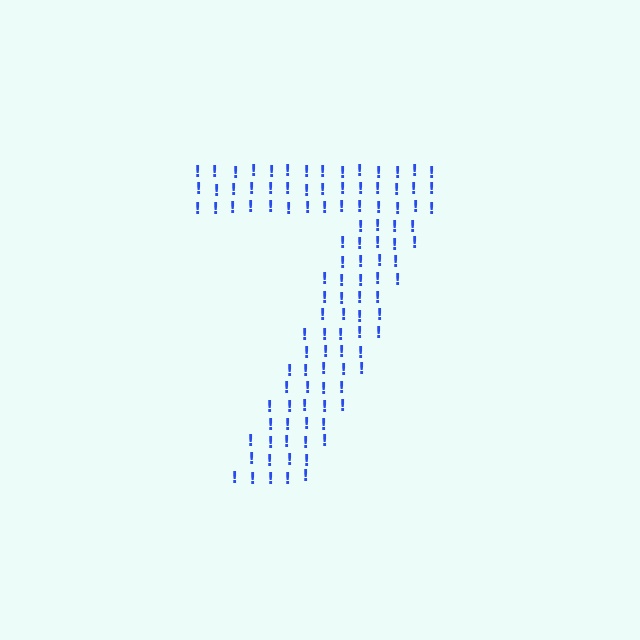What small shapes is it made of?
It is made of small exclamation marks.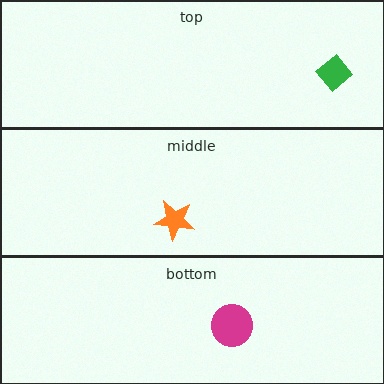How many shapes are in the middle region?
1.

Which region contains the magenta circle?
The bottom region.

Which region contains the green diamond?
The top region.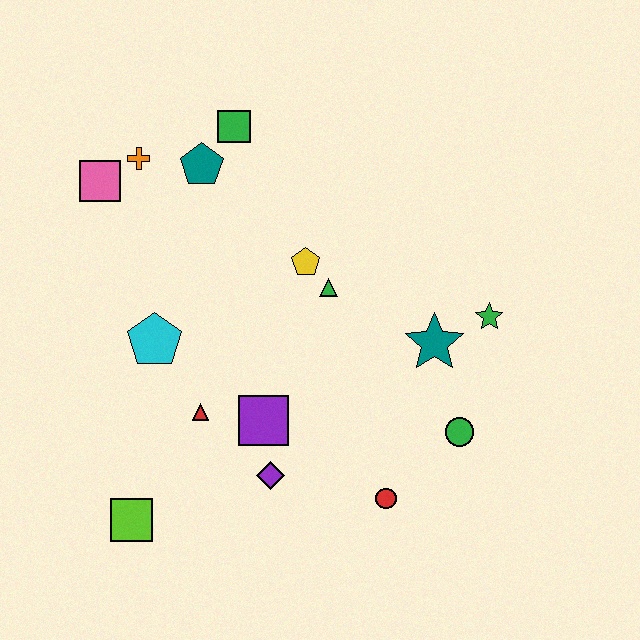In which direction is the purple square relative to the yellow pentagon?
The purple square is below the yellow pentagon.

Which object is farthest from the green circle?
The pink square is farthest from the green circle.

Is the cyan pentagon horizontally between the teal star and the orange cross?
Yes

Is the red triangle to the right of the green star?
No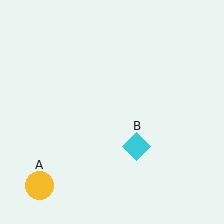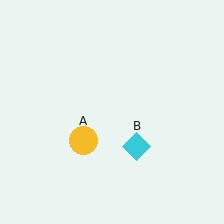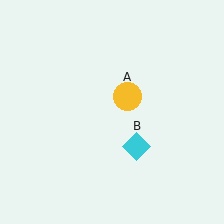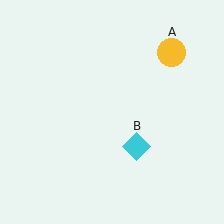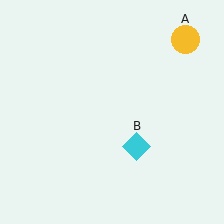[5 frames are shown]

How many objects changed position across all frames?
1 object changed position: yellow circle (object A).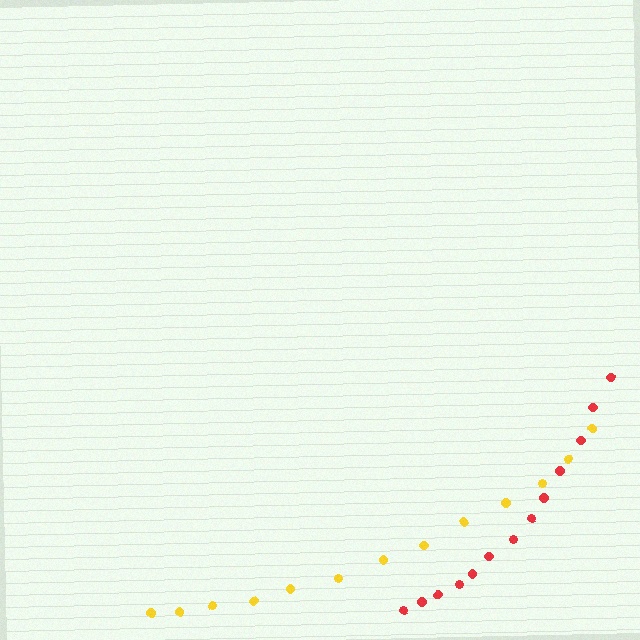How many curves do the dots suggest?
There are 2 distinct paths.